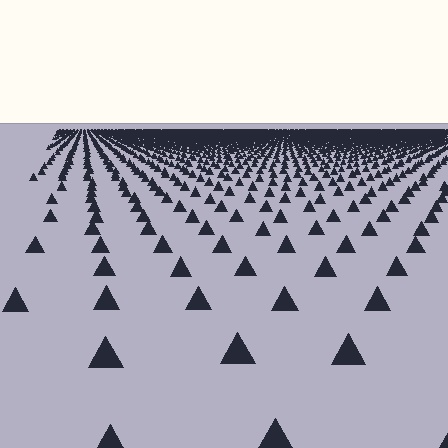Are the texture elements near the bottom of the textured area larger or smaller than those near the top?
Larger. Near the bottom, elements are closer to the viewer and appear at a bigger on-screen size.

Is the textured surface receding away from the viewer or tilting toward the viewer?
The surface is receding away from the viewer. Texture elements get smaller and denser toward the top.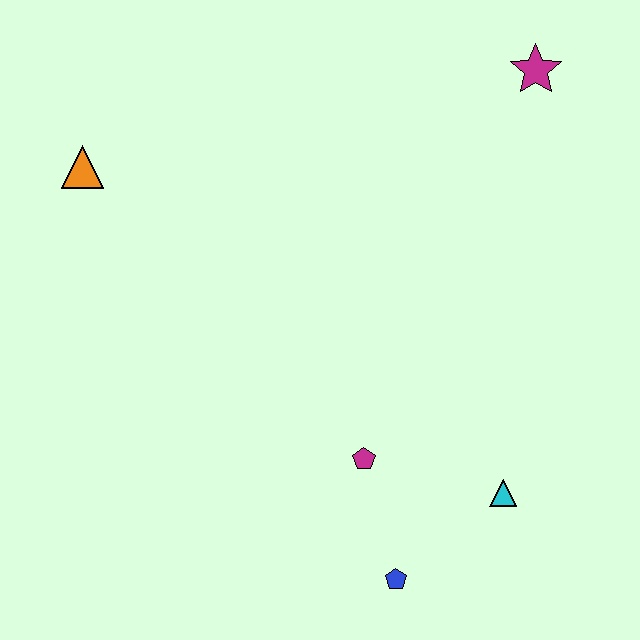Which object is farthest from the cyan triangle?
The orange triangle is farthest from the cyan triangle.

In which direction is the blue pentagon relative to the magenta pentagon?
The blue pentagon is below the magenta pentagon.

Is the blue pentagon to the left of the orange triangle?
No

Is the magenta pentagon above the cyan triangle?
Yes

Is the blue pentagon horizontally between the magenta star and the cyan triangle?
No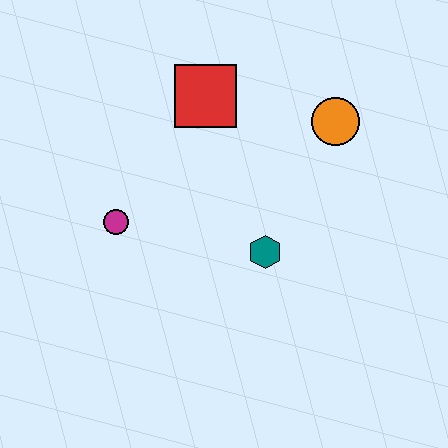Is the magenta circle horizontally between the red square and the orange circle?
No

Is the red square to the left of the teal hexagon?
Yes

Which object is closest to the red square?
The orange circle is closest to the red square.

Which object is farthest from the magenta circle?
The orange circle is farthest from the magenta circle.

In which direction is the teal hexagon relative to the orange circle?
The teal hexagon is below the orange circle.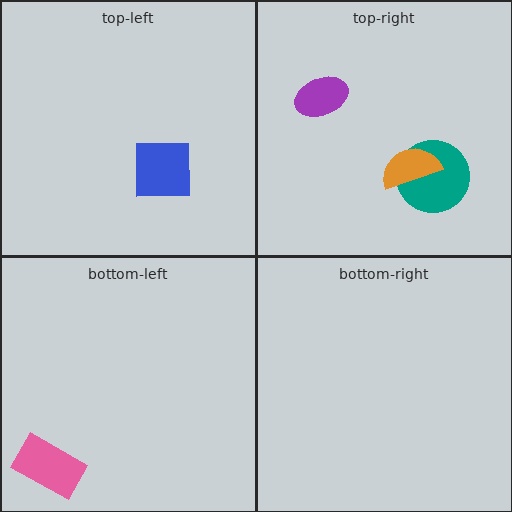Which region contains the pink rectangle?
The bottom-left region.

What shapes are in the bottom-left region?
The pink rectangle.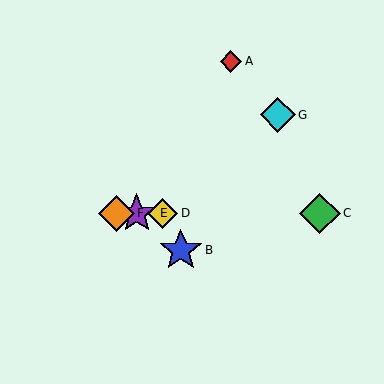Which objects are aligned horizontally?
Objects C, D, E, F are aligned horizontally.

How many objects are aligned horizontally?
4 objects (C, D, E, F) are aligned horizontally.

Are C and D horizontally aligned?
Yes, both are at y≈213.